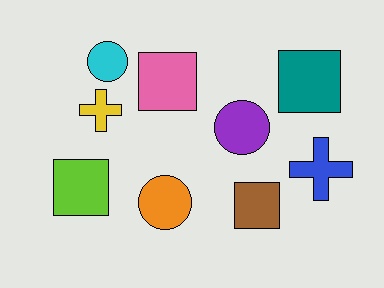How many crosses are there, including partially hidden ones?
There are 2 crosses.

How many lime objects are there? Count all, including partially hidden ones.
There is 1 lime object.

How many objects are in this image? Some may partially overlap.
There are 9 objects.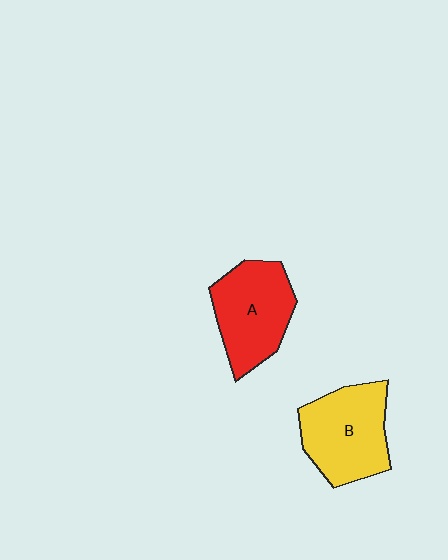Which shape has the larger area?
Shape B (yellow).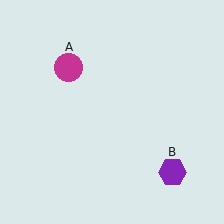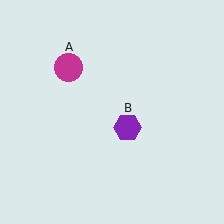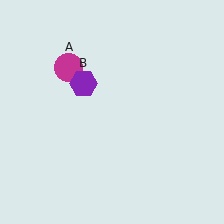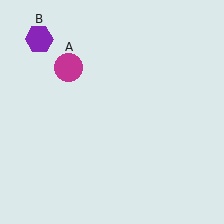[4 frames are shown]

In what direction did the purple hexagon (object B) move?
The purple hexagon (object B) moved up and to the left.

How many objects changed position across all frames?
1 object changed position: purple hexagon (object B).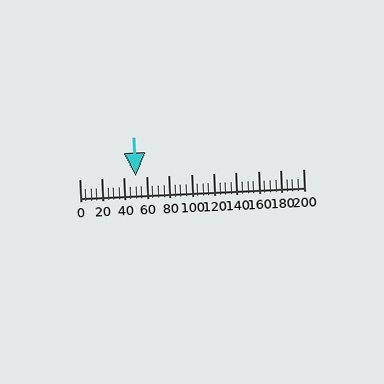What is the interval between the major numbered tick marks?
The major tick marks are spaced 20 units apart.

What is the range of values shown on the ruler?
The ruler shows values from 0 to 200.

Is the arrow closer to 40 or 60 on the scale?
The arrow is closer to 60.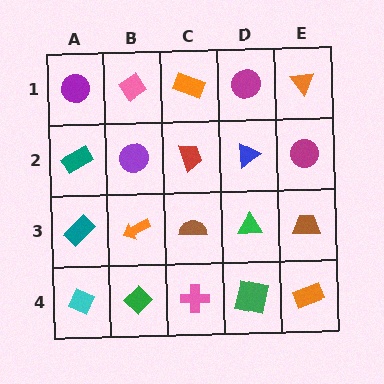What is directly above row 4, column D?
A green triangle.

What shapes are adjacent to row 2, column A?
A purple circle (row 1, column A), a teal rectangle (row 3, column A), a purple circle (row 2, column B).